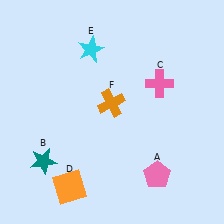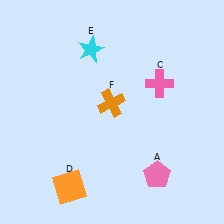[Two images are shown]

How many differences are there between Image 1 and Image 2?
There is 1 difference between the two images.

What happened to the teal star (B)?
The teal star (B) was removed in Image 2. It was in the bottom-left area of Image 1.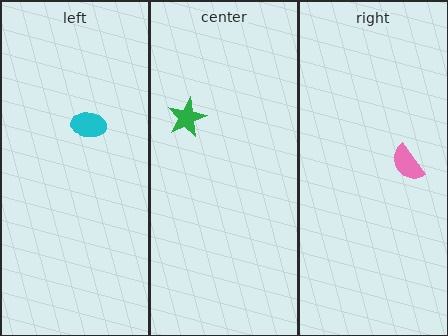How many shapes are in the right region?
1.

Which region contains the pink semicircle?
The right region.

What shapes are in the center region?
The green star.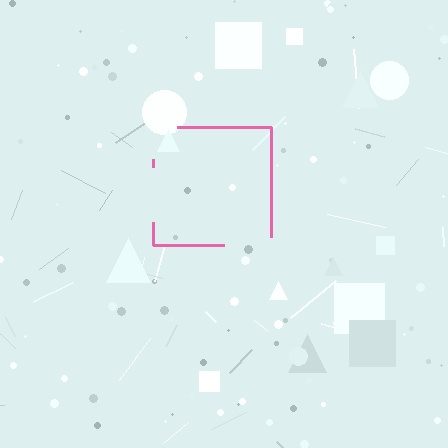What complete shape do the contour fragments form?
The contour fragments form a square.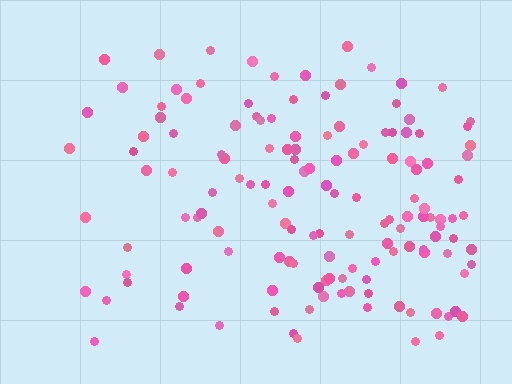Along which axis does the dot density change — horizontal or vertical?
Horizontal.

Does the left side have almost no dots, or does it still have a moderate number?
Still a moderate number, just noticeably fewer than the right.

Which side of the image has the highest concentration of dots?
The right.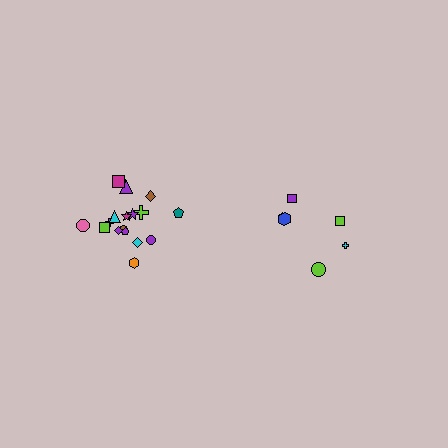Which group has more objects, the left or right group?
The left group.